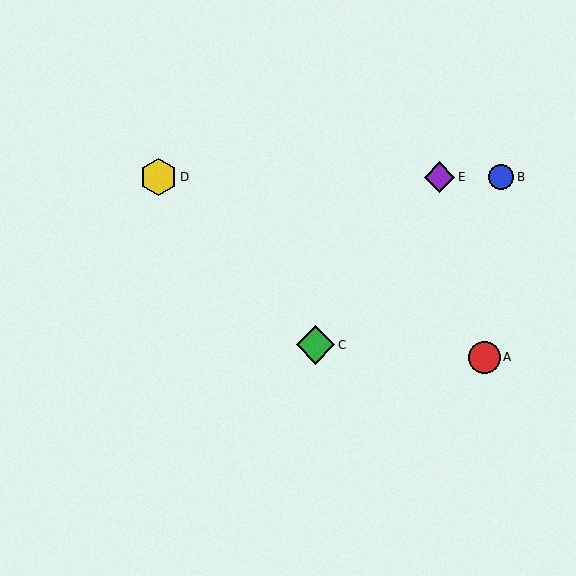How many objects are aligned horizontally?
3 objects (B, D, E) are aligned horizontally.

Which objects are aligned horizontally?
Objects B, D, E are aligned horizontally.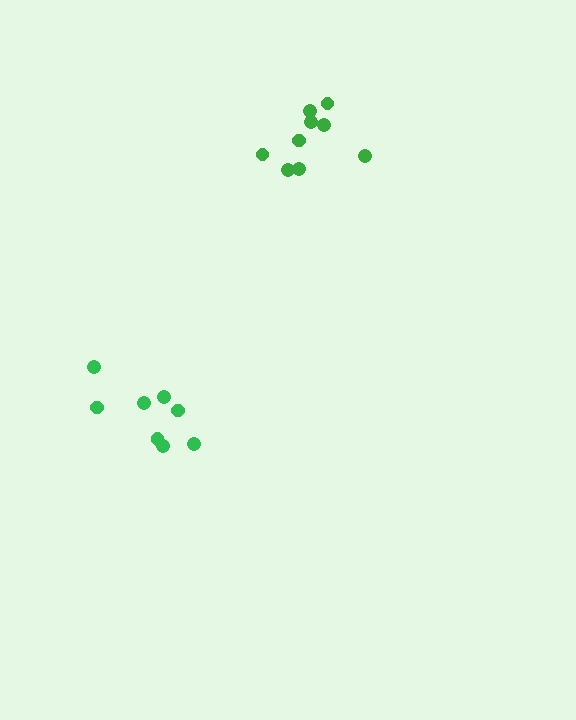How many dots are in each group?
Group 1: 8 dots, Group 2: 9 dots (17 total).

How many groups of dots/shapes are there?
There are 2 groups.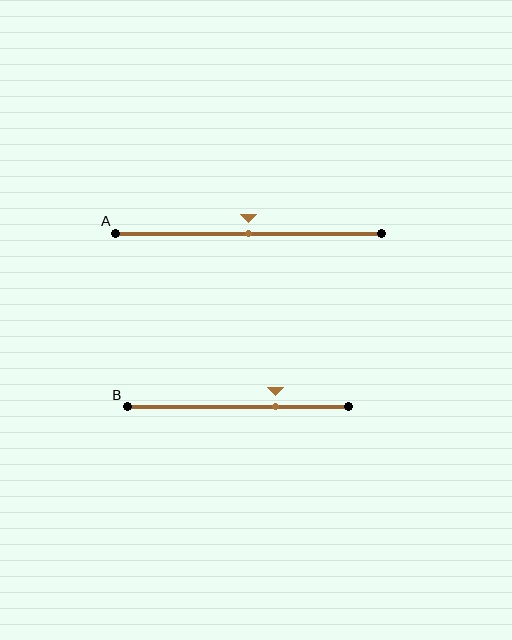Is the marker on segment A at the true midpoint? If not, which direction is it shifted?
Yes, the marker on segment A is at the true midpoint.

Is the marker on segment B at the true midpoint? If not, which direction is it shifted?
No, the marker on segment B is shifted to the right by about 17% of the segment length.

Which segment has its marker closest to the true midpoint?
Segment A has its marker closest to the true midpoint.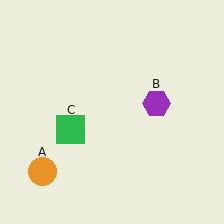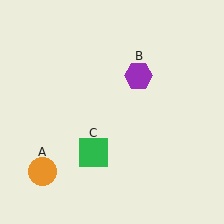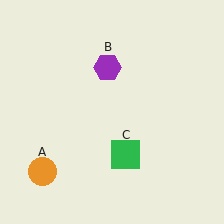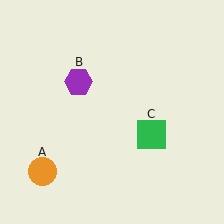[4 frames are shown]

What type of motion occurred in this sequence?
The purple hexagon (object B), green square (object C) rotated counterclockwise around the center of the scene.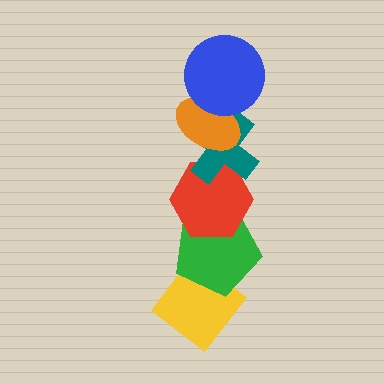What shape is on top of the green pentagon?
The red hexagon is on top of the green pentagon.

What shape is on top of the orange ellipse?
The blue circle is on top of the orange ellipse.